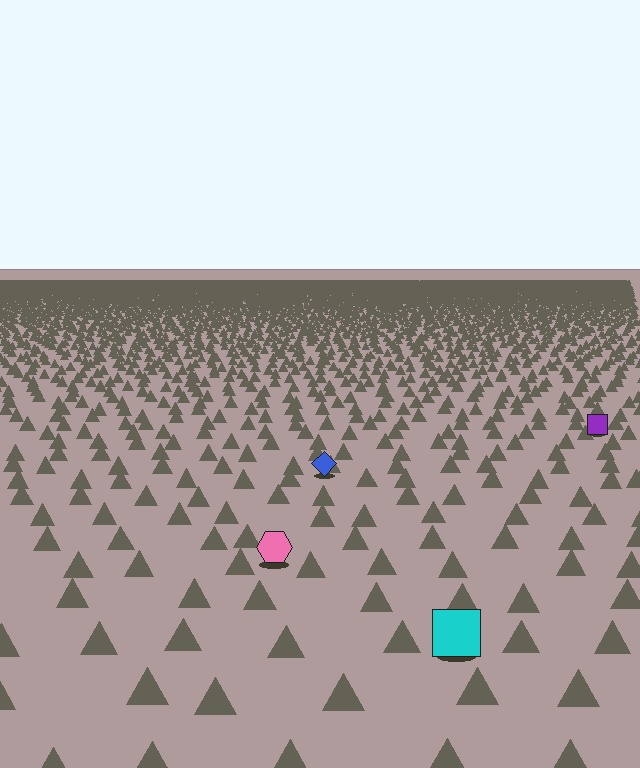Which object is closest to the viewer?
The cyan square is closest. The texture marks near it are larger and more spread out.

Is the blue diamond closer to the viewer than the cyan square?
No. The cyan square is closer — you can tell from the texture gradient: the ground texture is coarser near it.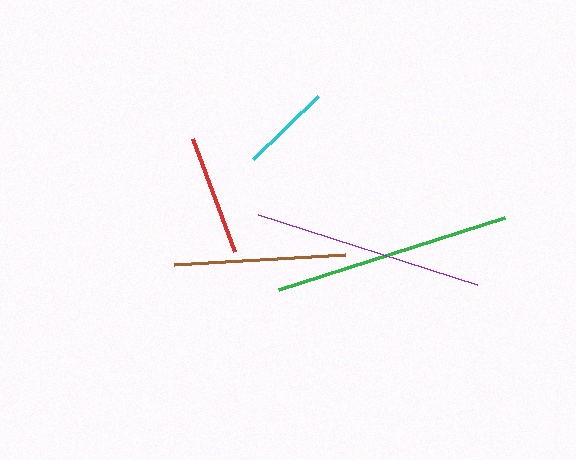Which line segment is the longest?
The green line is the longest at approximately 237 pixels.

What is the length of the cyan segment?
The cyan segment is approximately 90 pixels long.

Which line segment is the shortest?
The cyan line is the shortest at approximately 90 pixels.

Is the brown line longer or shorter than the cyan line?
The brown line is longer than the cyan line.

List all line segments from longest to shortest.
From longest to shortest: green, purple, brown, red, cyan.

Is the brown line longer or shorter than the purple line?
The purple line is longer than the brown line.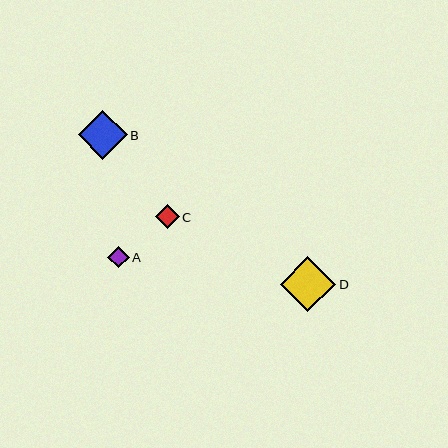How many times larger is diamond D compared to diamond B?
Diamond D is approximately 1.1 times the size of diamond B.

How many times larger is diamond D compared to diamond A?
Diamond D is approximately 2.6 times the size of diamond A.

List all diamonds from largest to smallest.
From largest to smallest: D, B, C, A.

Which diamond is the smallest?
Diamond A is the smallest with a size of approximately 22 pixels.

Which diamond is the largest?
Diamond D is the largest with a size of approximately 55 pixels.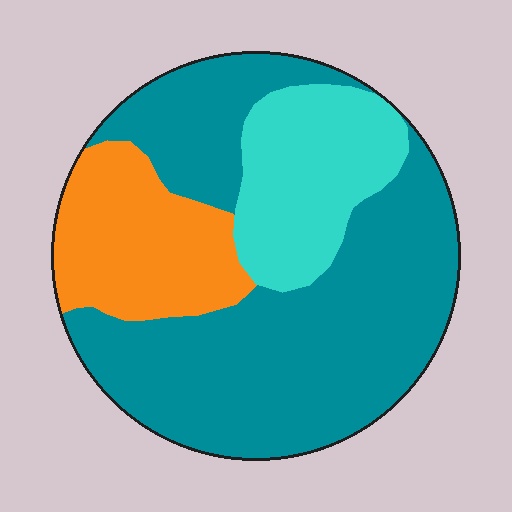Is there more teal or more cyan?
Teal.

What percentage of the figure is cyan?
Cyan takes up about one fifth (1/5) of the figure.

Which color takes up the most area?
Teal, at roughly 60%.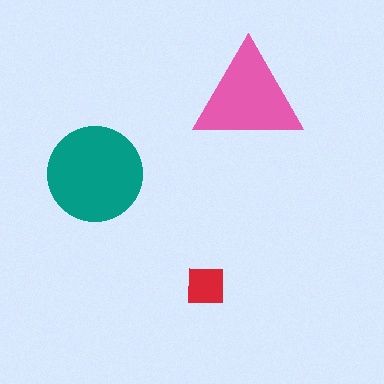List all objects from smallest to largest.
The red square, the pink triangle, the teal circle.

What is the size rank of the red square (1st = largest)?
3rd.